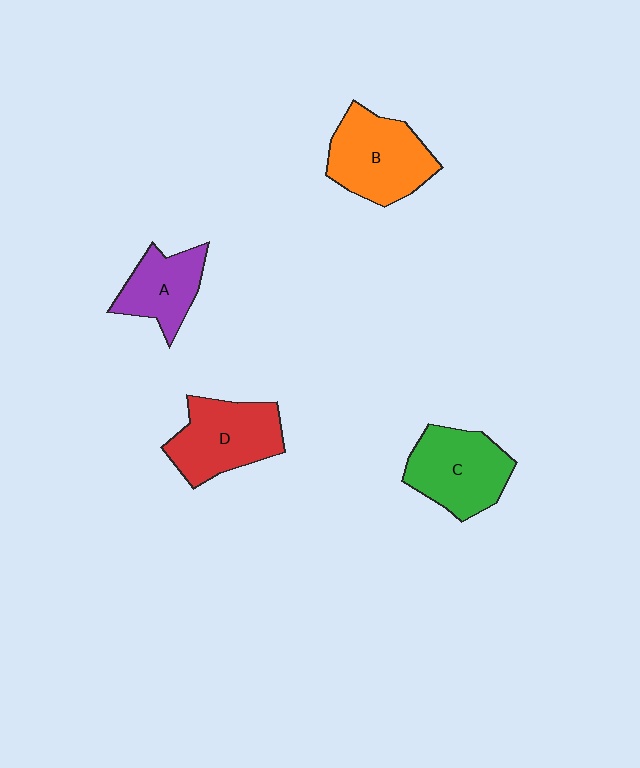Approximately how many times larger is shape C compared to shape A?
Approximately 1.4 times.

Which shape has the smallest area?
Shape A (purple).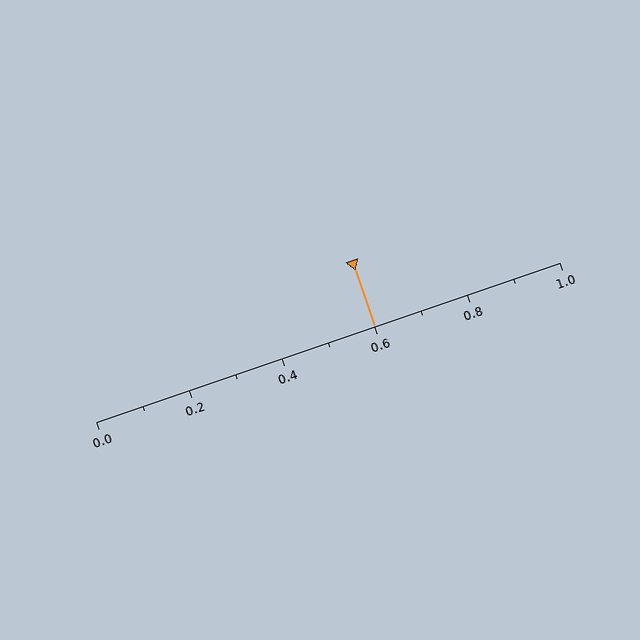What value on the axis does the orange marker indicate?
The marker indicates approximately 0.6.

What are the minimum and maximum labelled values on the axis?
The axis runs from 0.0 to 1.0.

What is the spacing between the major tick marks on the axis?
The major ticks are spaced 0.2 apart.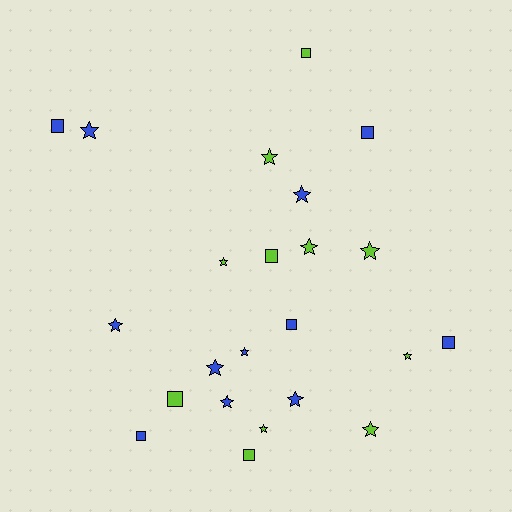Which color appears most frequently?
Blue, with 12 objects.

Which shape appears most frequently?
Star, with 14 objects.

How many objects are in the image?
There are 23 objects.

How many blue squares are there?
There are 5 blue squares.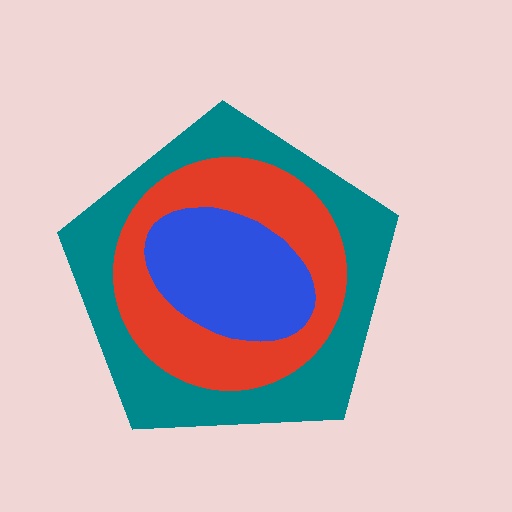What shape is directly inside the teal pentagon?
The red circle.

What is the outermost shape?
The teal pentagon.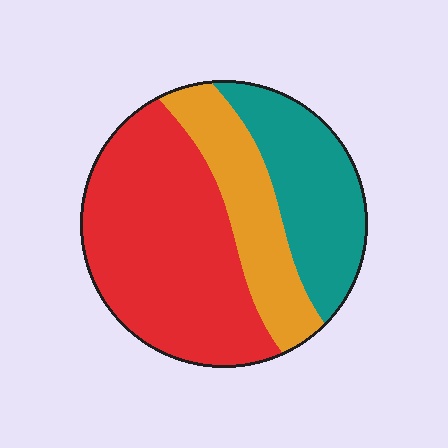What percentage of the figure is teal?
Teal takes up between a quarter and a half of the figure.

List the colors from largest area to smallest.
From largest to smallest: red, teal, orange.